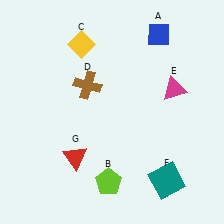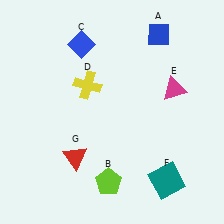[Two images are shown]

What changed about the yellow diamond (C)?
In Image 1, C is yellow. In Image 2, it changed to blue.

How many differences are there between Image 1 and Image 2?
There are 2 differences between the two images.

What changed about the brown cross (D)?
In Image 1, D is brown. In Image 2, it changed to yellow.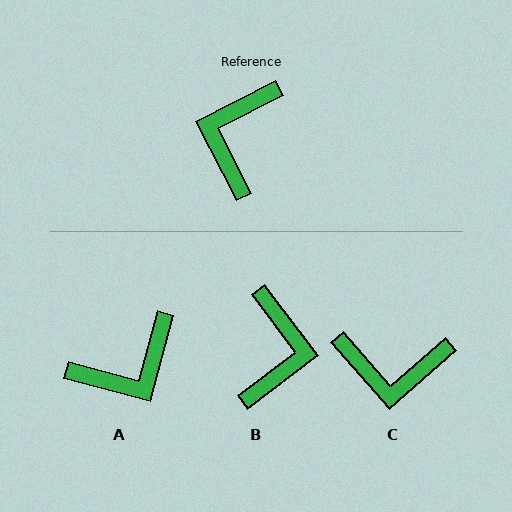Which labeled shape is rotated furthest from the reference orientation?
B, about 170 degrees away.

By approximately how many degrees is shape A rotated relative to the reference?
Approximately 138 degrees counter-clockwise.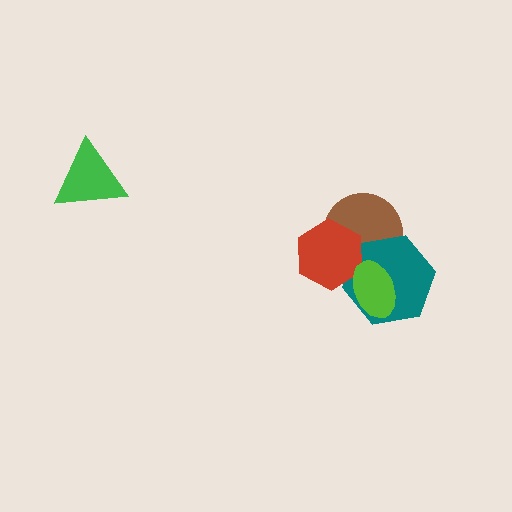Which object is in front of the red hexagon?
The lime ellipse is in front of the red hexagon.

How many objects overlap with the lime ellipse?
3 objects overlap with the lime ellipse.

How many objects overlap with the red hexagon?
3 objects overlap with the red hexagon.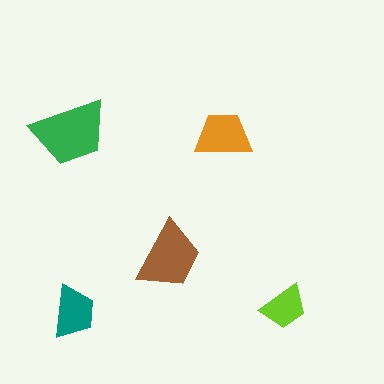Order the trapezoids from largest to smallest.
the green one, the brown one, the orange one, the teal one, the lime one.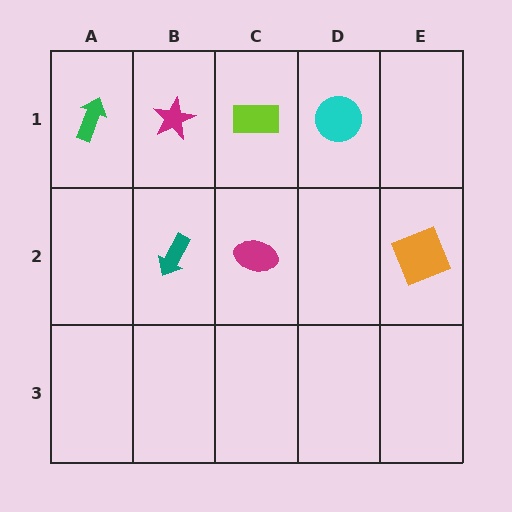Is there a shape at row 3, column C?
No, that cell is empty.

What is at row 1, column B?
A magenta star.